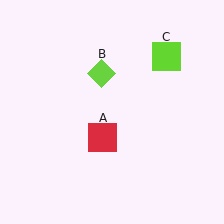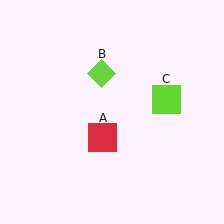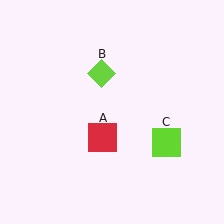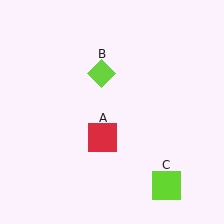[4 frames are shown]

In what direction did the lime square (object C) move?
The lime square (object C) moved down.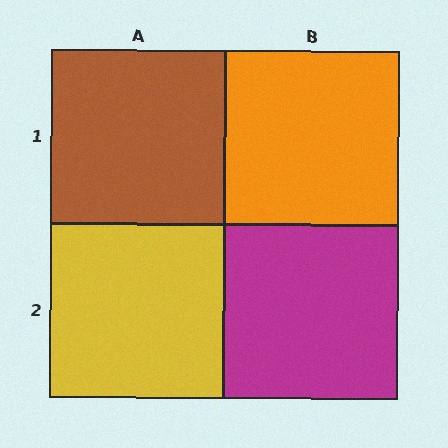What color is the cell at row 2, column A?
Yellow.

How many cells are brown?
1 cell is brown.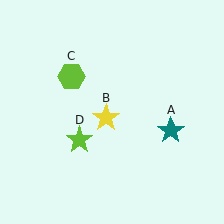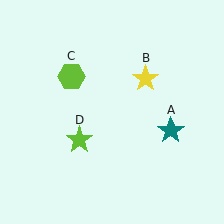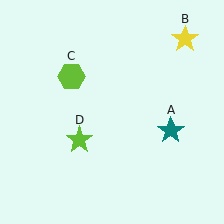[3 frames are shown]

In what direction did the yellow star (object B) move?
The yellow star (object B) moved up and to the right.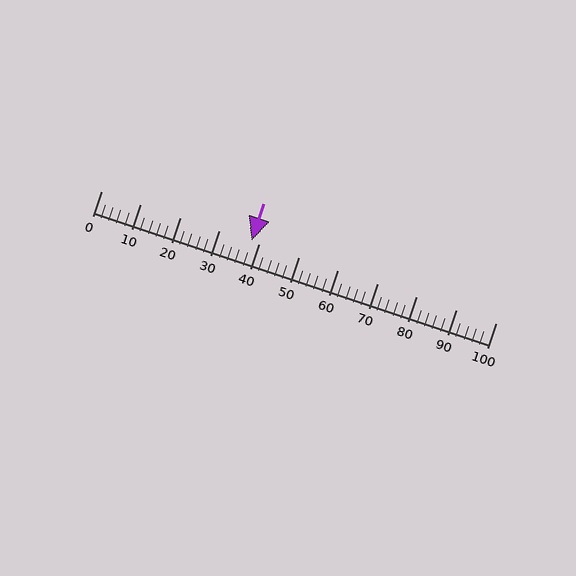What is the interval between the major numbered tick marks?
The major tick marks are spaced 10 units apart.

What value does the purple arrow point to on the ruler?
The purple arrow points to approximately 38.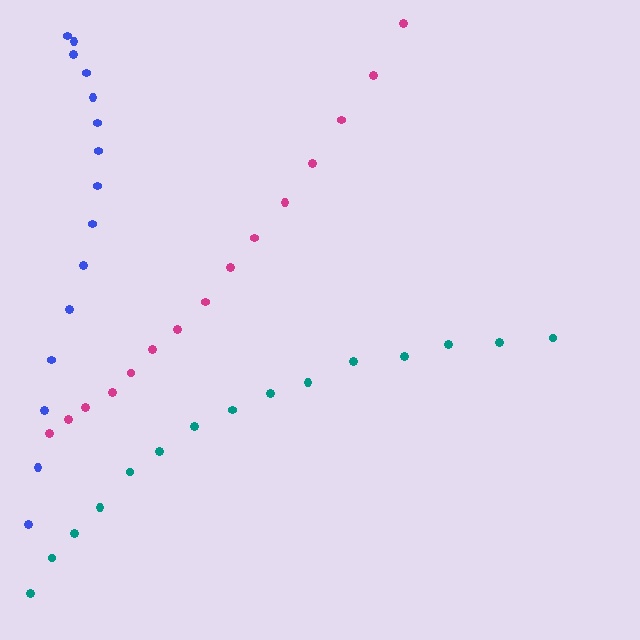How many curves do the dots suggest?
There are 3 distinct paths.